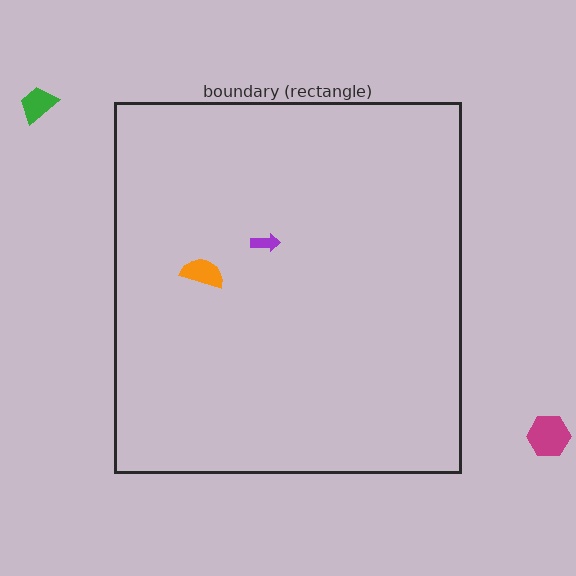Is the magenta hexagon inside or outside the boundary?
Outside.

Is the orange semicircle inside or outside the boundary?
Inside.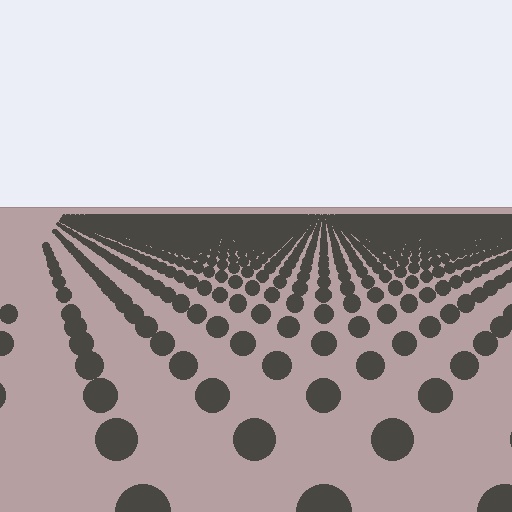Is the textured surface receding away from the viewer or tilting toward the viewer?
The surface is receding away from the viewer. Texture elements get smaller and denser toward the top.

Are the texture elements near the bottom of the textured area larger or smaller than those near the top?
Larger. Near the bottom, elements are closer to the viewer and appear at a bigger on-screen size.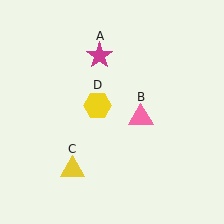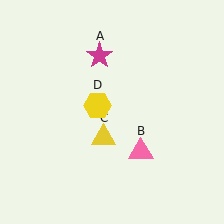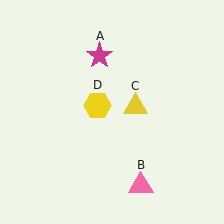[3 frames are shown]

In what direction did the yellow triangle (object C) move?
The yellow triangle (object C) moved up and to the right.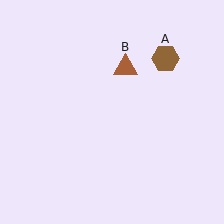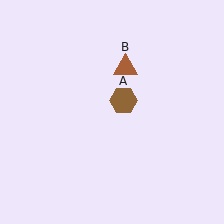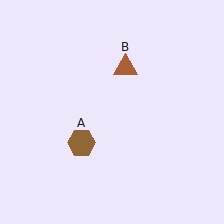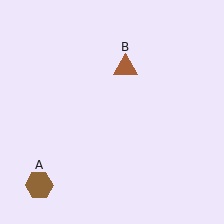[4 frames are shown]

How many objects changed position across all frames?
1 object changed position: brown hexagon (object A).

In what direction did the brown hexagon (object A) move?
The brown hexagon (object A) moved down and to the left.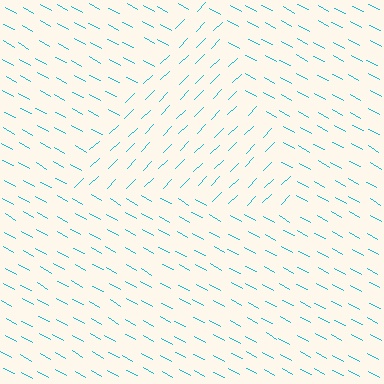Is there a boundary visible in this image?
Yes, there is a texture boundary formed by a change in line orientation.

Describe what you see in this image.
The image is filled with small cyan line segments. A triangle region in the image has lines oriented differently from the surrounding lines, creating a visible texture boundary.